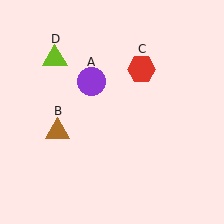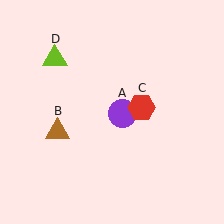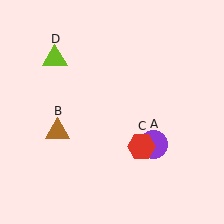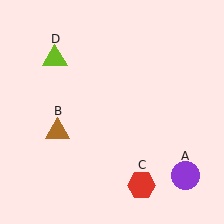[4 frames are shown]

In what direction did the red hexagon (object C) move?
The red hexagon (object C) moved down.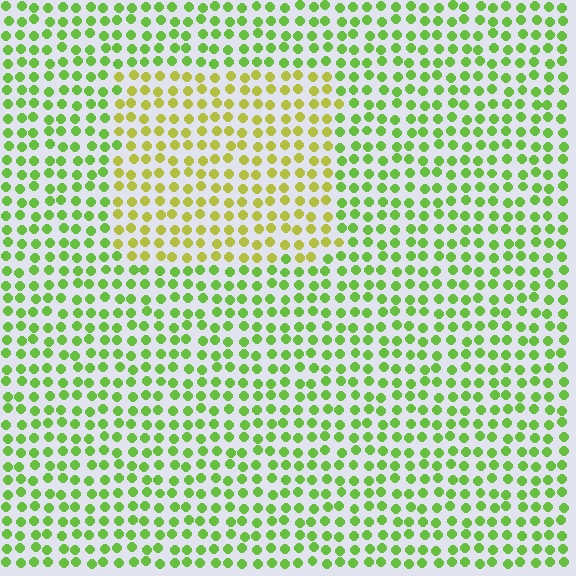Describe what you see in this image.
The image is filled with small lime elements in a uniform arrangement. A rectangle-shaped region is visible where the elements are tinted to a slightly different hue, forming a subtle color boundary.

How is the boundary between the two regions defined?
The boundary is defined purely by a slight shift in hue (about 36 degrees). Spacing, size, and orientation are identical on both sides.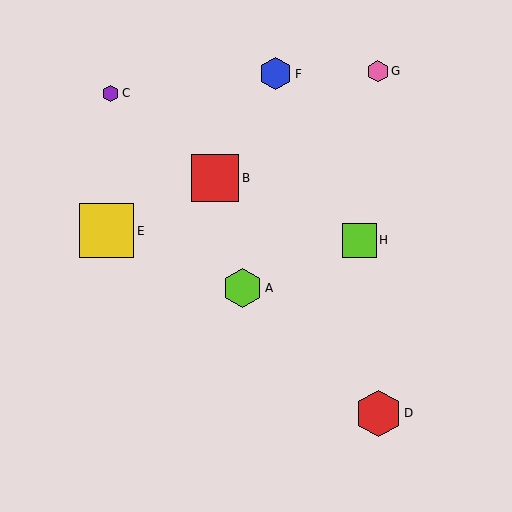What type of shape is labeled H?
Shape H is a lime square.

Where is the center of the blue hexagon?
The center of the blue hexagon is at (276, 74).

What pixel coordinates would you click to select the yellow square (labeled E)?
Click at (107, 231) to select the yellow square E.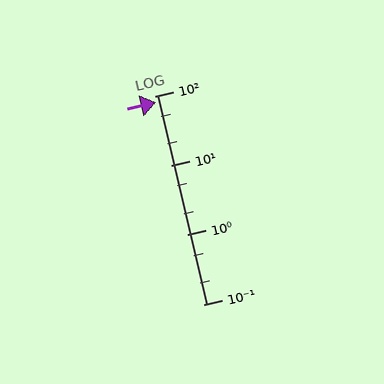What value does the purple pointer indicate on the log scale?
The pointer indicates approximately 80.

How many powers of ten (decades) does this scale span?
The scale spans 3 decades, from 0.1 to 100.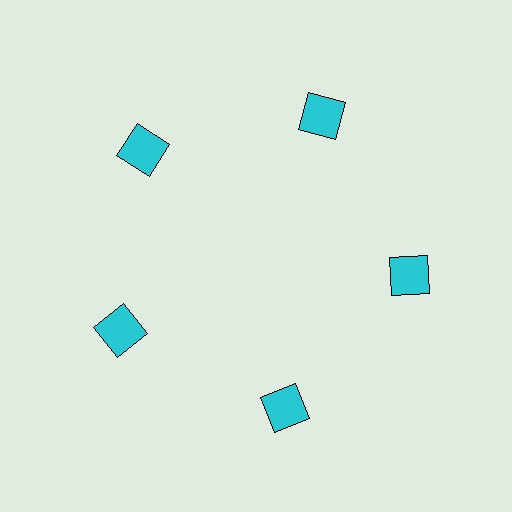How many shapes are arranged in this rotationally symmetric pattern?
There are 5 shapes, arranged in 5 groups of 1.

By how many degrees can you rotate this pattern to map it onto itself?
The pattern maps onto itself every 72 degrees of rotation.